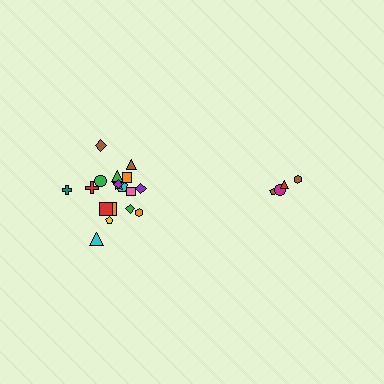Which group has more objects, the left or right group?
The left group.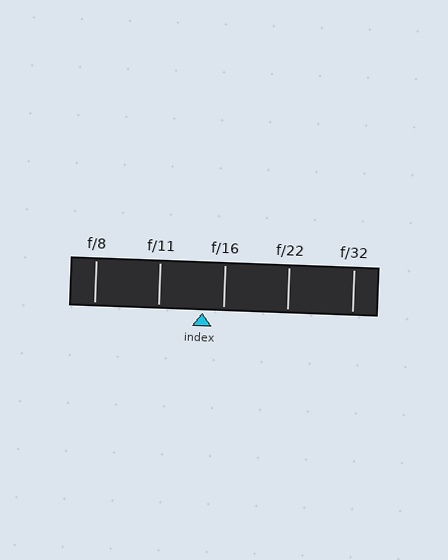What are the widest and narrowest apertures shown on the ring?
The widest aperture shown is f/8 and the narrowest is f/32.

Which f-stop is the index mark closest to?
The index mark is closest to f/16.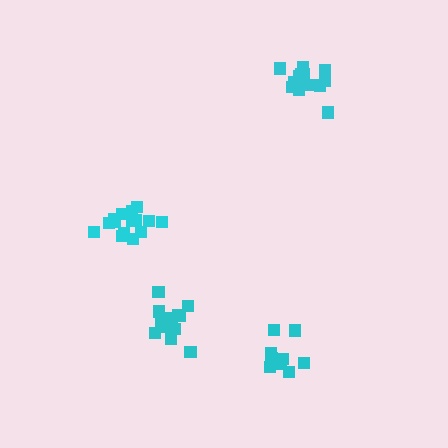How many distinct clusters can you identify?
There are 4 distinct clusters.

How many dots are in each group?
Group 1: 15 dots, Group 2: 15 dots, Group 3: 14 dots, Group 4: 10 dots (54 total).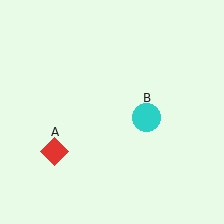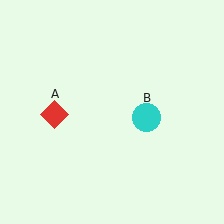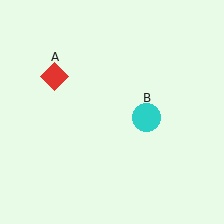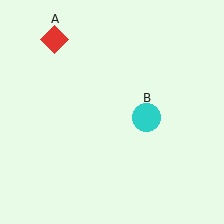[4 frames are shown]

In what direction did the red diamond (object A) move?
The red diamond (object A) moved up.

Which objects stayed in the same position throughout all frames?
Cyan circle (object B) remained stationary.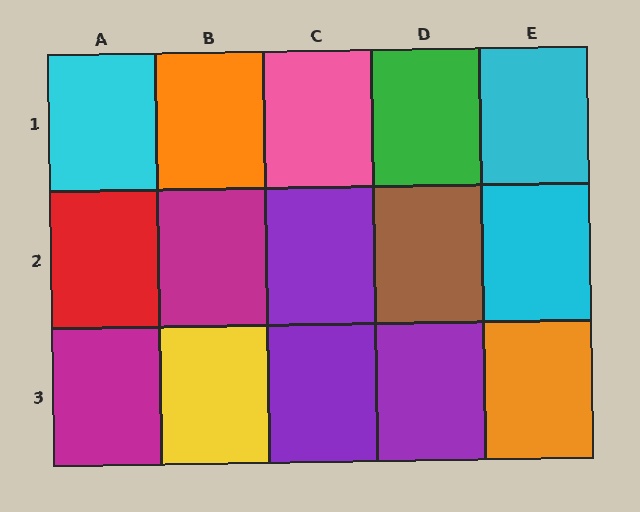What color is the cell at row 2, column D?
Brown.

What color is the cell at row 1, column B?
Orange.